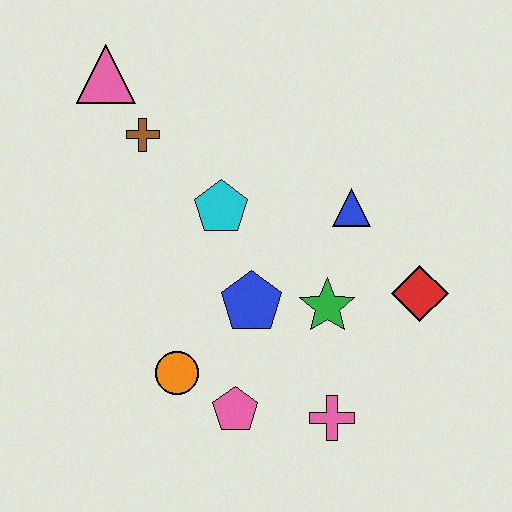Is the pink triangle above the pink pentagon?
Yes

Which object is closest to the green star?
The blue pentagon is closest to the green star.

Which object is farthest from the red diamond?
The pink triangle is farthest from the red diamond.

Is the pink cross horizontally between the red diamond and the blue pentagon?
Yes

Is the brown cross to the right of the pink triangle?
Yes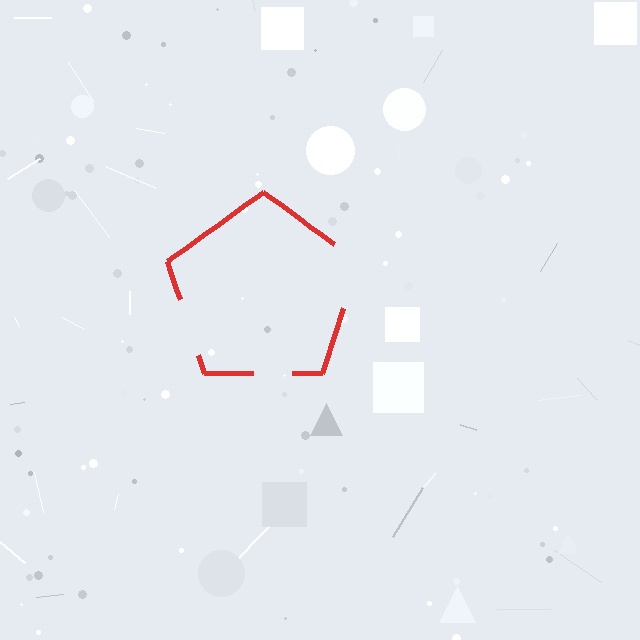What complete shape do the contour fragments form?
The contour fragments form a pentagon.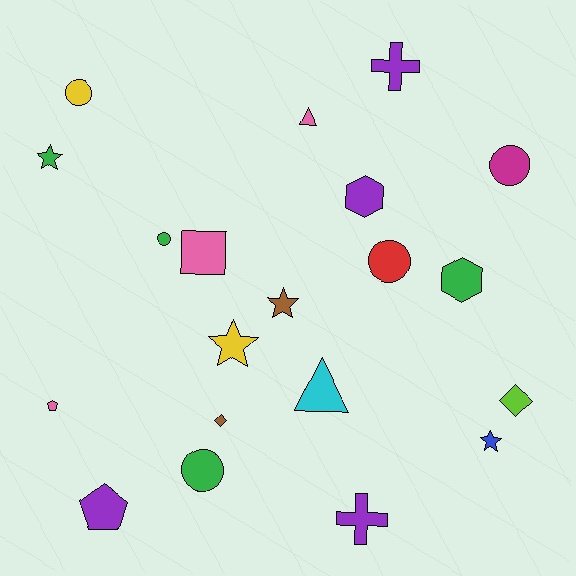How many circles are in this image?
There are 5 circles.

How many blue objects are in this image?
There is 1 blue object.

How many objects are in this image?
There are 20 objects.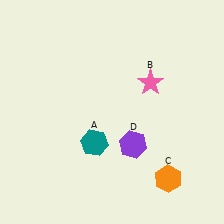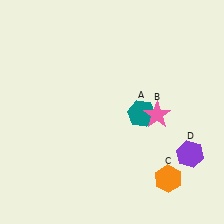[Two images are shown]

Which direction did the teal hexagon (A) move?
The teal hexagon (A) moved right.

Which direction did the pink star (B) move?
The pink star (B) moved down.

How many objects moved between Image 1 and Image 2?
3 objects moved between the two images.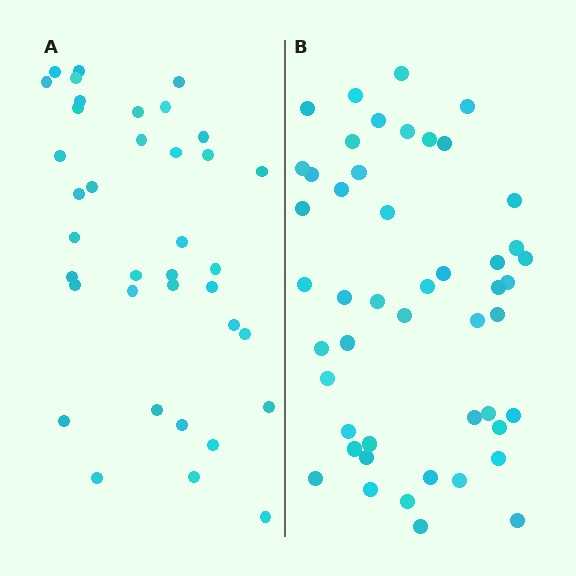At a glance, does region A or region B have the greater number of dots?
Region B (the right region) has more dots.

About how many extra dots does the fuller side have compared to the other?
Region B has roughly 12 or so more dots than region A.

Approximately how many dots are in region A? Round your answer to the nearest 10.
About 40 dots. (The exact count is 37, which rounds to 40.)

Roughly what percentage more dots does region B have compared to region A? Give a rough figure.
About 30% more.